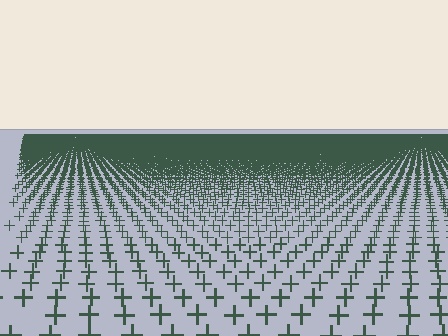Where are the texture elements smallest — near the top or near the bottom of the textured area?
Near the top.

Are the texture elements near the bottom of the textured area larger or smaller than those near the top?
Larger. Near the bottom, elements are closer to the viewer and appear at a bigger on-screen size.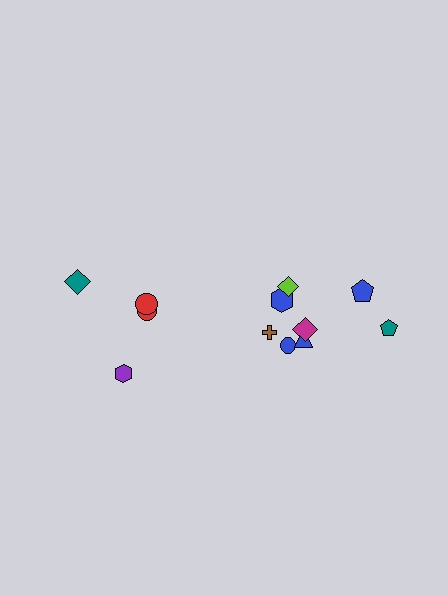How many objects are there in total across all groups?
There are 12 objects.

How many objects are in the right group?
There are 8 objects.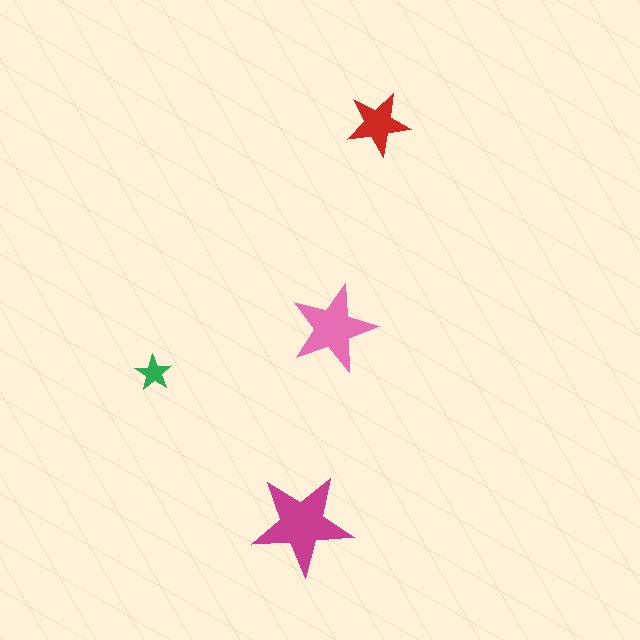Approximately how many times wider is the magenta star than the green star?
About 3 times wider.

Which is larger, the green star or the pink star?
The pink one.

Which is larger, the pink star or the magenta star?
The magenta one.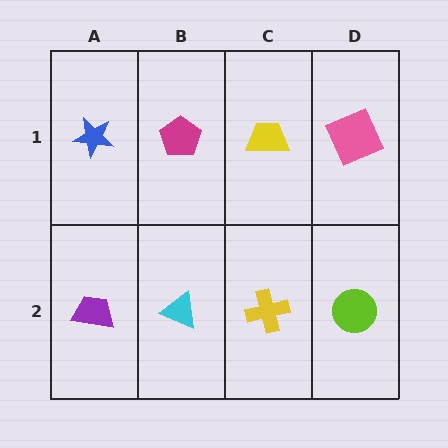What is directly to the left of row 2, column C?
A cyan triangle.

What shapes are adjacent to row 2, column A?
A blue star (row 1, column A), a cyan triangle (row 2, column B).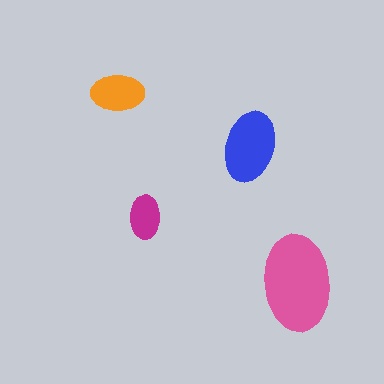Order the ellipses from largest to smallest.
the pink one, the blue one, the orange one, the magenta one.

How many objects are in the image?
There are 4 objects in the image.